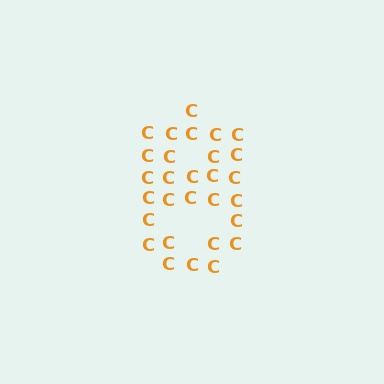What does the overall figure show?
The overall figure shows the digit 8.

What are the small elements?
The small elements are letter C's.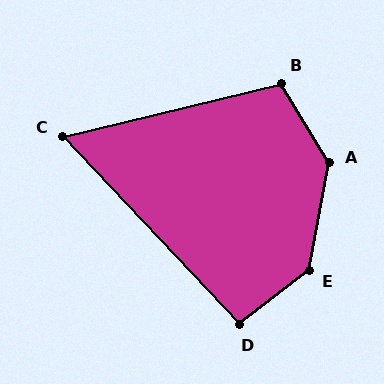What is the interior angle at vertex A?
Approximately 138 degrees (obtuse).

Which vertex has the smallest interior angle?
C, at approximately 60 degrees.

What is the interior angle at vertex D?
Approximately 95 degrees (obtuse).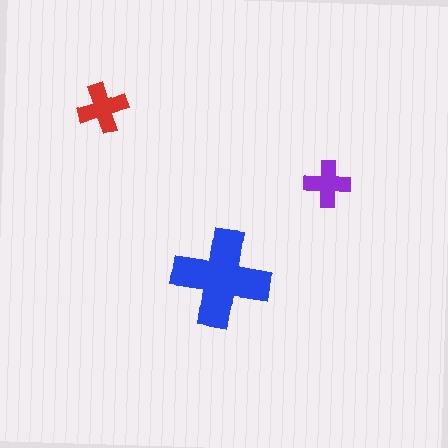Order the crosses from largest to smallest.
the blue one, the red one, the purple one.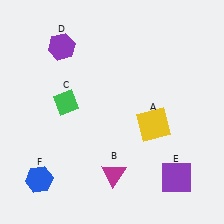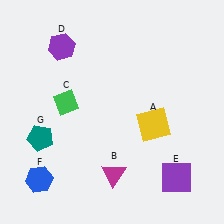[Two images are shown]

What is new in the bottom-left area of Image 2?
A teal pentagon (G) was added in the bottom-left area of Image 2.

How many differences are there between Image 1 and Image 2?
There is 1 difference between the two images.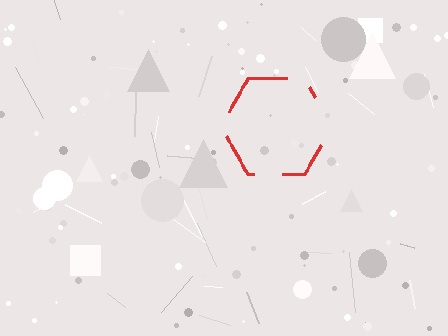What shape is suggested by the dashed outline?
The dashed outline suggests a hexagon.